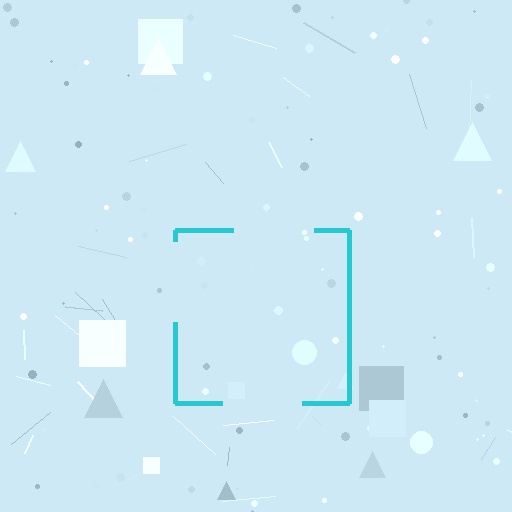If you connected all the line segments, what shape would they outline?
They would outline a square.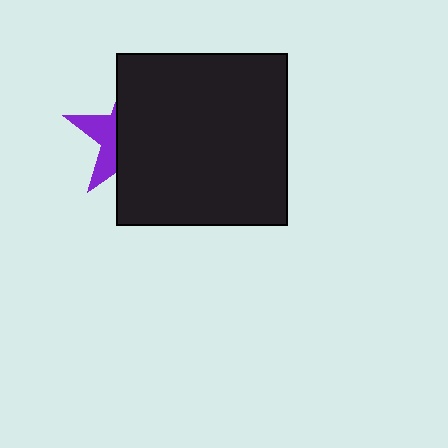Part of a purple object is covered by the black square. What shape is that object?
It is a star.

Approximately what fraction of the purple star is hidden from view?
Roughly 68% of the purple star is hidden behind the black square.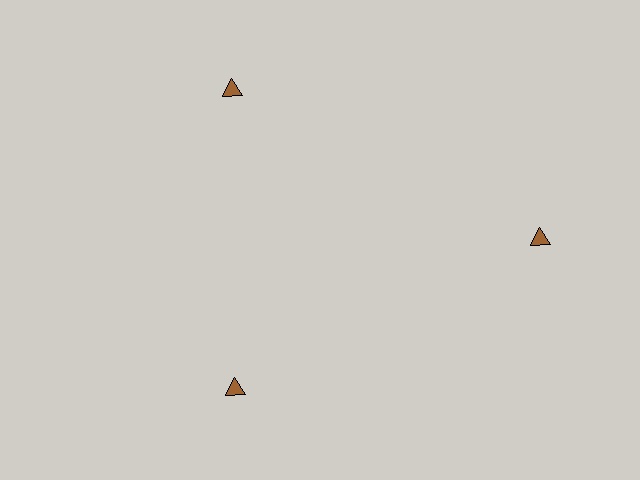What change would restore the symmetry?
The symmetry would be restored by moving it inward, back onto the ring so that all 3 triangles sit at equal angles and equal distance from the center.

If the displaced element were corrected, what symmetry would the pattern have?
It would have 3-fold rotational symmetry — the pattern would map onto itself every 120 degrees.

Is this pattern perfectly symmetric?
No. The 3 brown triangles are arranged in a ring, but one element near the 3 o'clock position is pushed outward from the center, breaking the 3-fold rotational symmetry.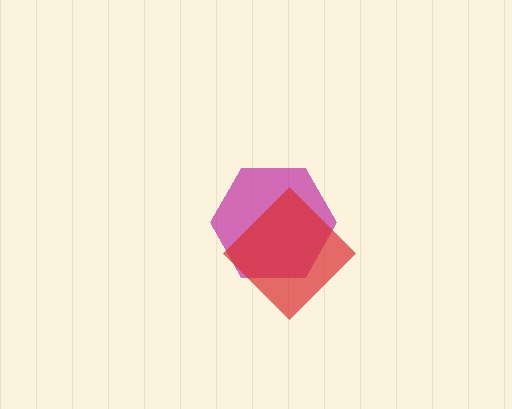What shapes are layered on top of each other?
The layered shapes are: a magenta hexagon, a red diamond.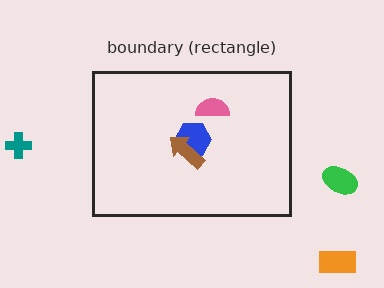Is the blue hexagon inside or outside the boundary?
Inside.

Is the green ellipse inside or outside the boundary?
Outside.